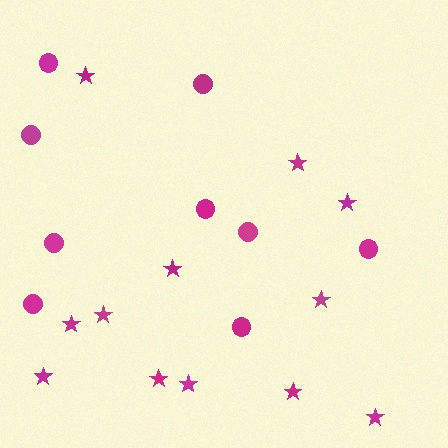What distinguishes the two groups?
There are 2 groups: one group of stars (12) and one group of circles (9).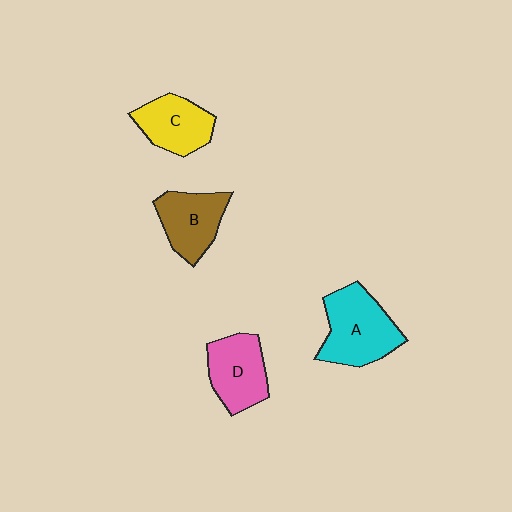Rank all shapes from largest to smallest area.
From largest to smallest: A (cyan), D (pink), B (brown), C (yellow).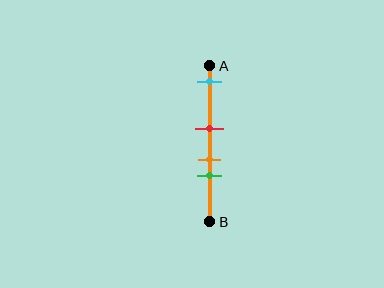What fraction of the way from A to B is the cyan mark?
The cyan mark is approximately 10% (0.1) of the way from A to B.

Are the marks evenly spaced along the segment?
No, the marks are not evenly spaced.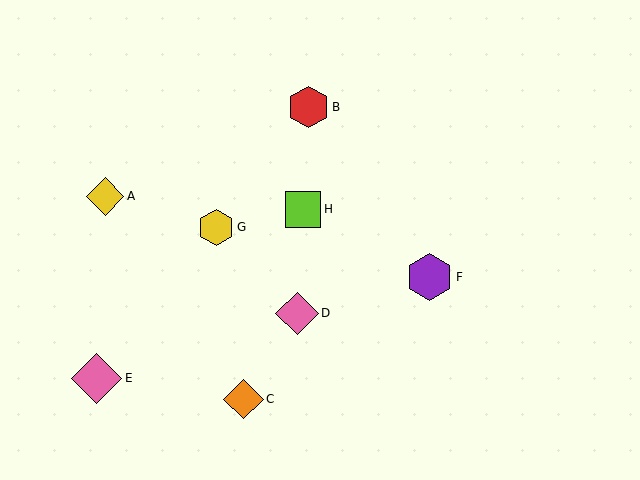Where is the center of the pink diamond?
The center of the pink diamond is at (97, 378).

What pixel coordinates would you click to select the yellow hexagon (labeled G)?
Click at (216, 227) to select the yellow hexagon G.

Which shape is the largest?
The pink diamond (labeled E) is the largest.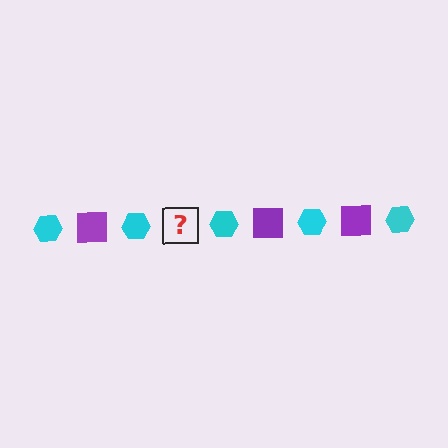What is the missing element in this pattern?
The missing element is a purple square.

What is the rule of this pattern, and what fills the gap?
The rule is that the pattern alternates between cyan hexagon and purple square. The gap should be filled with a purple square.